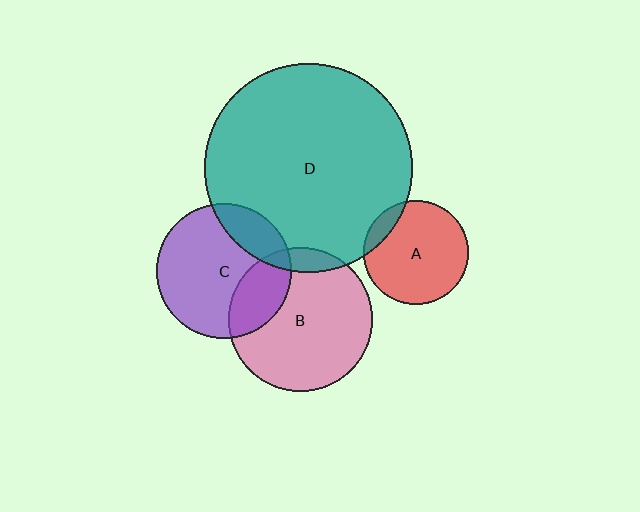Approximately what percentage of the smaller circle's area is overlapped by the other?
Approximately 10%.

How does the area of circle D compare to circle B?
Approximately 2.1 times.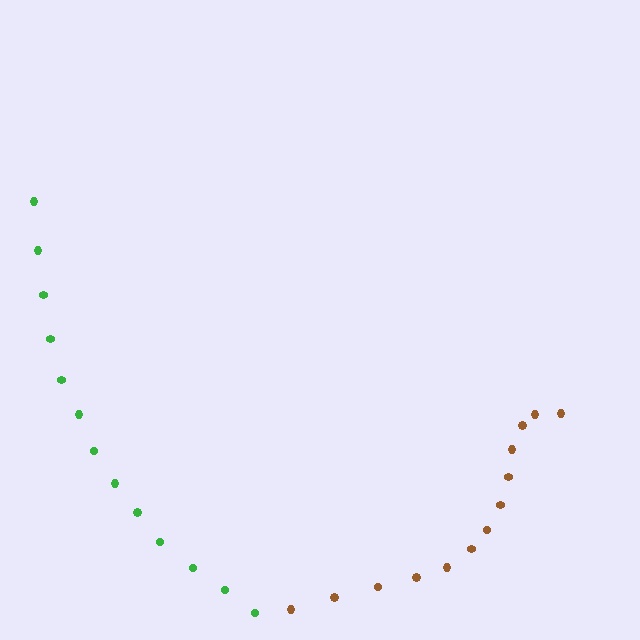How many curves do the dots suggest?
There are 2 distinct paths.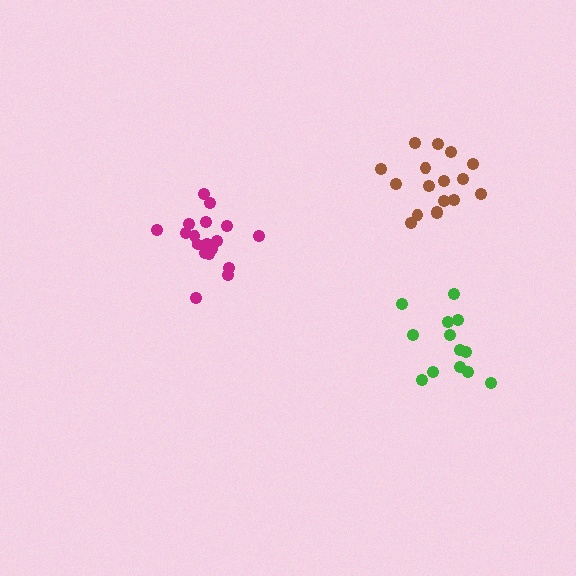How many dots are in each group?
Group 1: 13 dots, Group 2: 18 dots, Group 3: 17 dots (48 total).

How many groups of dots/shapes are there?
There are 3 groups.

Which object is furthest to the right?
The green cluster is rightmost.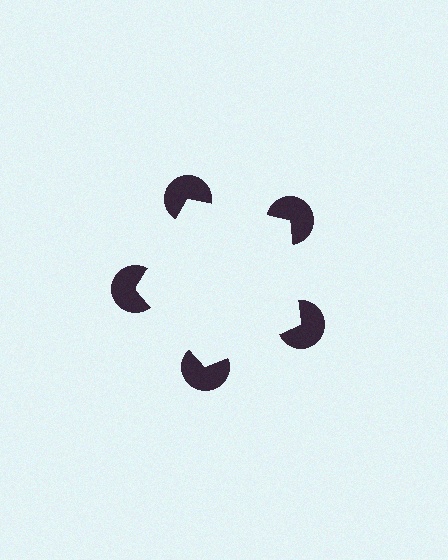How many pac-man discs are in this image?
There are 5 — one at each vertex of the illusory pentagon.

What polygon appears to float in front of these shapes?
An illusory pentagon — its edges are inferred from the aligned wedge cuts in the pac-man discs, not physically drawn.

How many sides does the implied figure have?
5 sides.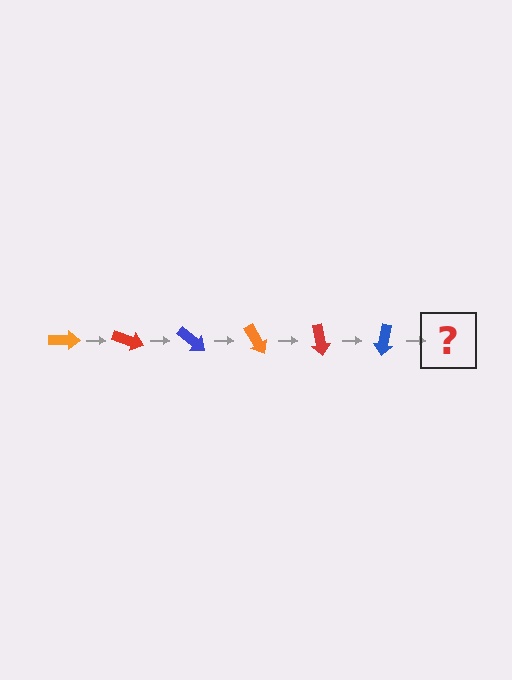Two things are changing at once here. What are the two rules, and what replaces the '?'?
The two rules are that it rotates 20 degrees each step and the color cycles through orange, red, and blue. The '?' should be an orange arrow, rotated 120 degrees from the start.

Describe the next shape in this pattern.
It should be an orange arrow, rotated 120 degrees from the start.